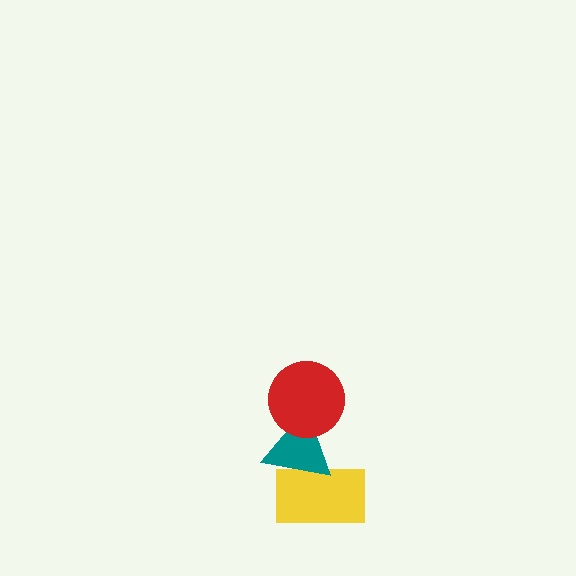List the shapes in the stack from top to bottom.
From top to bottom: the red circle, the teal triangle, the yellow rectangle.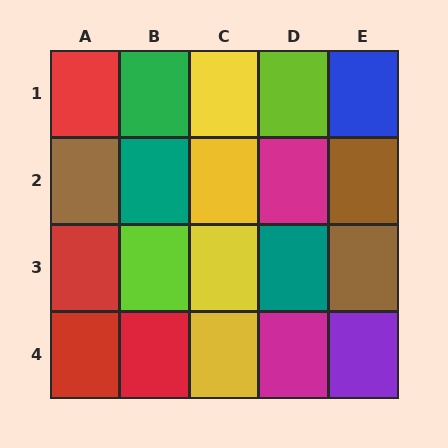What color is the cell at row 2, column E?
Brown.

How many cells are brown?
3 cells are brown.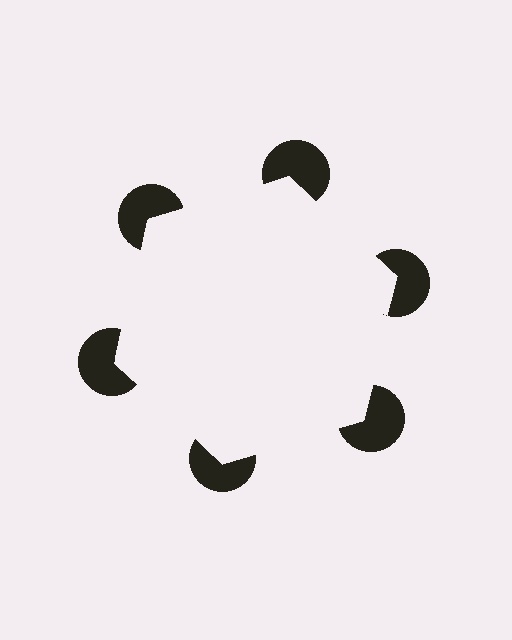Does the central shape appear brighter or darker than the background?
It typically appears slightly brighter than the background, even though no actual brightness change is drawn.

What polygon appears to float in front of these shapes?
An illusory hexagon — its edges are inferred from the aligned wedge cuts in the pac-man discs, not physically drawn.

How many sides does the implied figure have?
6 sides.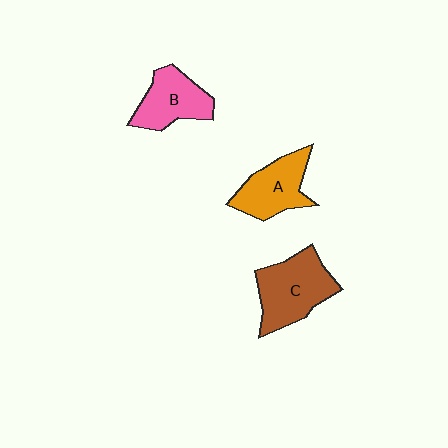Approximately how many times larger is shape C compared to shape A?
Approximately 1.3 times.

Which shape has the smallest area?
Shape B (pink).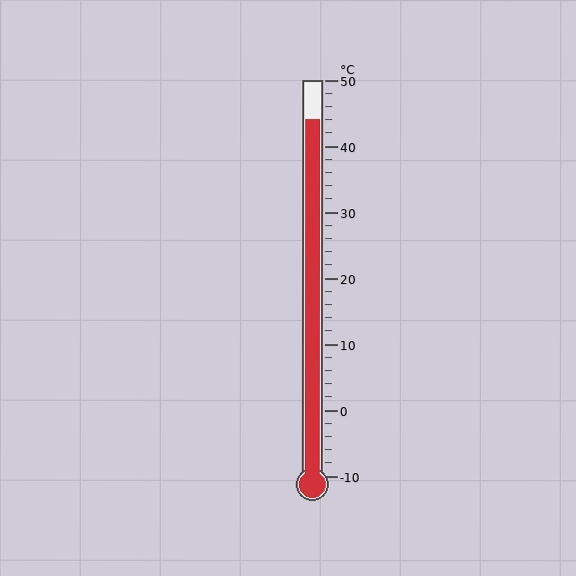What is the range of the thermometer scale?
The thermometer scale ranges from -10°C to 50°C.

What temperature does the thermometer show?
The thermometer shows approximately 44°C.